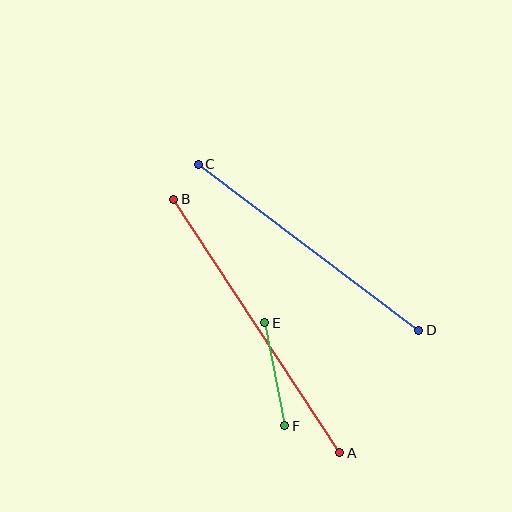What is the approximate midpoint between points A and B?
The midpoint is at approximately (257, 326) pixels.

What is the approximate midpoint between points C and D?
The midpoint is at approximately (308, 247) pixels.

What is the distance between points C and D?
The distance is approximately 276 pixels.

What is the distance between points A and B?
The distance is approximately 303 pixels.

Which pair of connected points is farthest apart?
Points A and B are farthest apart.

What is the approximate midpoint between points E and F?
The midpoint is at approximately (275, 374) pixels.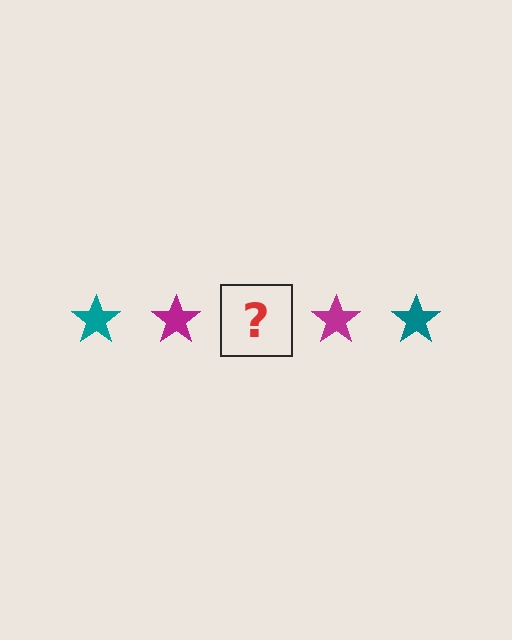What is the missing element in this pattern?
The missing element is a teal star.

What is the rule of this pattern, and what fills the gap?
The rule is that the pattern cycles through teal, magenta stars. The gap should be filled with a teal star.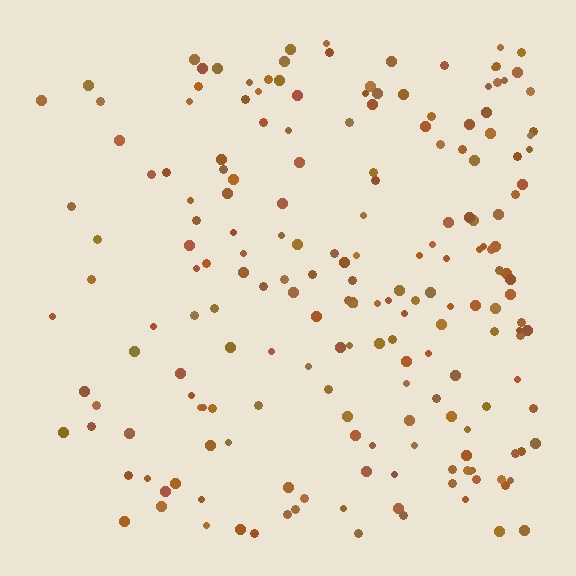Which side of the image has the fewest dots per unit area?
The left.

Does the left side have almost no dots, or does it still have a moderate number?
Still a moderate number, just noticeably fewer than the right.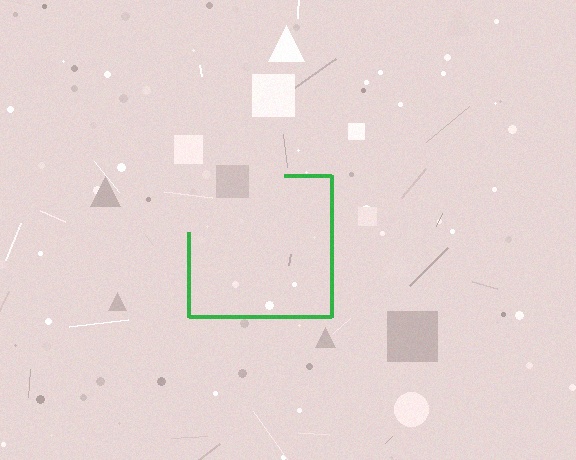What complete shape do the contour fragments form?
The contour fragments form a square.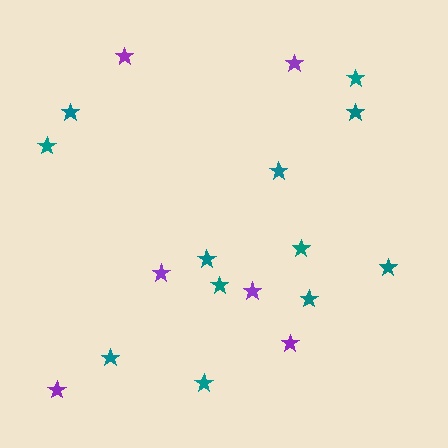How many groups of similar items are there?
There are 2 groups: one group of purple stars (6) and one group of teal stars (12).